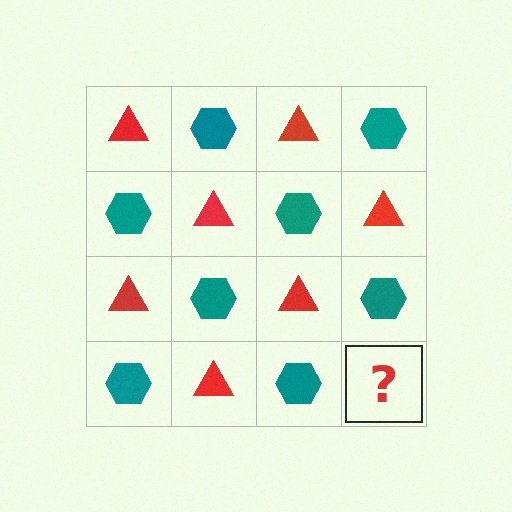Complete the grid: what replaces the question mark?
The question mark should be replaced with a red triangle.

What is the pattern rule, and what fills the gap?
The rule is that it alternates red triangle and teal hexagon in a checkerboard pattern. The gap should be filled with a red triangle.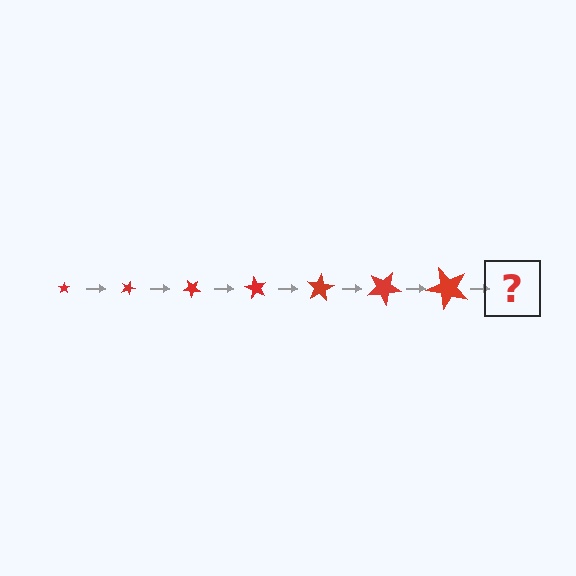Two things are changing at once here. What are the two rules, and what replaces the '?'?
The two rules are that the star grows larger each step and it rotates 20 degrees each step. The '?' should be a star, larger than the previous one and rotated 140 degrees from the start.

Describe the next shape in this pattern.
It should be a star, larger than the previous one and rotated 140 degrees from the start.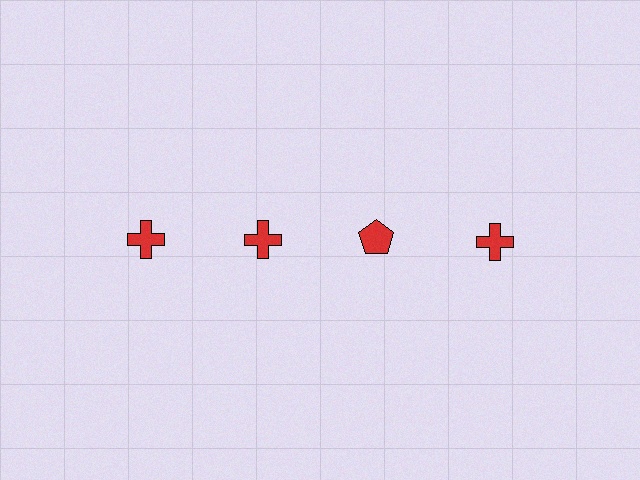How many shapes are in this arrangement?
There are 4 shapes arranged in a grid pattern.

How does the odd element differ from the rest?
It has a different shape: pentagon instead of cross.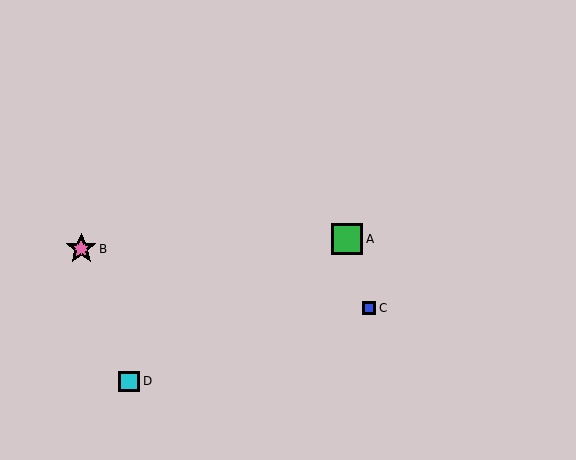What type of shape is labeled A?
Shape A is a green square.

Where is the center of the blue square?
The center of the blue square is at (369, 308).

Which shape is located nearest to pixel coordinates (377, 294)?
The blue square (labeled C) at (369, 308) is nearest to that location.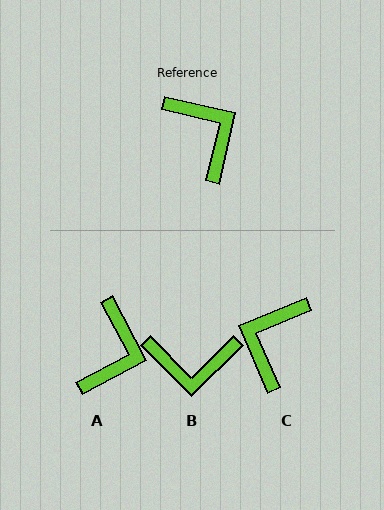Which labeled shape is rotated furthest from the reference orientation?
C, about 126 degrees away.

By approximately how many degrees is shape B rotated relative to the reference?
Approximately 122 degrees clockwise.